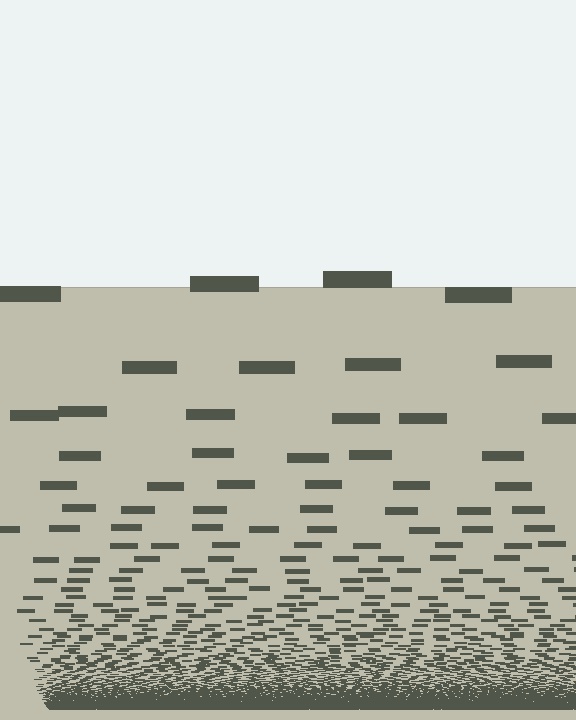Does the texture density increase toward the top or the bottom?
Density increases toward the bottom.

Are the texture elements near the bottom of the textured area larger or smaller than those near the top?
Smaller. The gradient is inverted — elements near the bottom are smaller and denser.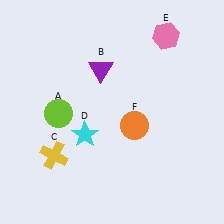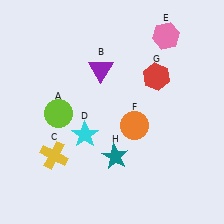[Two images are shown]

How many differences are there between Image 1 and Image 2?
There are 2 differences between the two images.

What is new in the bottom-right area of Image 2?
A teal star (H) was added in the bottom-right area of Image 2.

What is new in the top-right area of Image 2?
A red hexagon (G) was added in the top-right area of Image 2.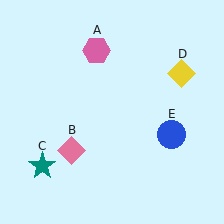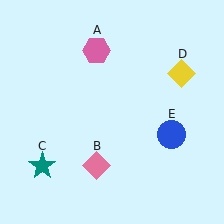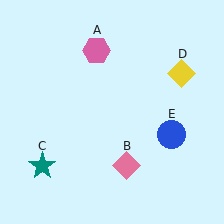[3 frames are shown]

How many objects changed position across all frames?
1 object changed position: pink diamond (object B).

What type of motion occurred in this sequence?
The pink diamond (object B) rotated counterclockwise around the center of the scene.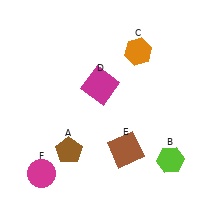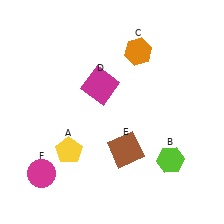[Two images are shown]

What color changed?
The pentagon (A) changed from brown in Image 1 to yellow in Image 2.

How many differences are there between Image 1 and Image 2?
There is 1 difference between the two images.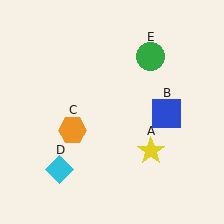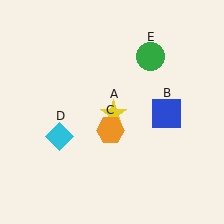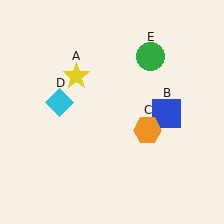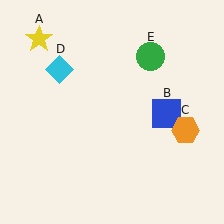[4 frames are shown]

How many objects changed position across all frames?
3 objects changed position: yellow star (object A), orange hexagon (object C), cyan diamond (object D).